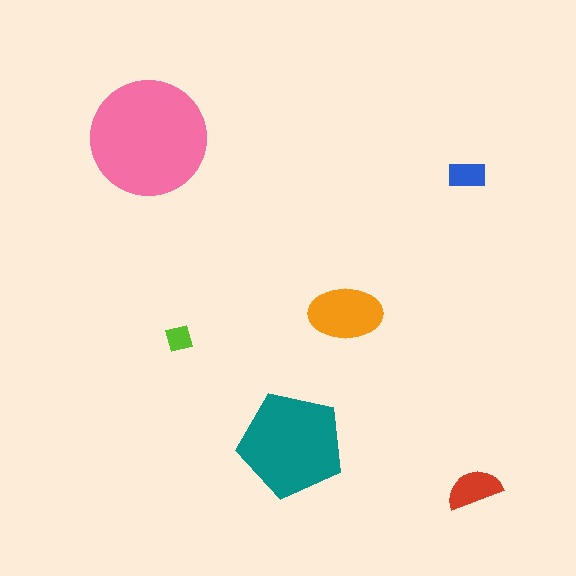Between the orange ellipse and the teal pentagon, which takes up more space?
The teal pentagon.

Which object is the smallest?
The lime diamond.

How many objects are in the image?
There are 6 objects in the image.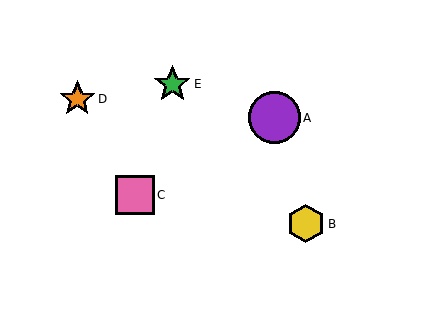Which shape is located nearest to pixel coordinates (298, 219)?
The yellow hexagon (labeled B) at (306, 224) is nearest to that location.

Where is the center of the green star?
The center of the green star is at (172, 84).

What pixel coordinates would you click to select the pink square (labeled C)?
Click at (135, 195) to select the pink square C.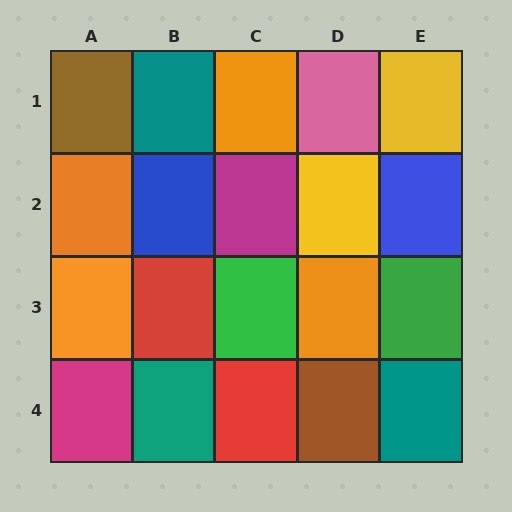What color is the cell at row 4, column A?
Magenta.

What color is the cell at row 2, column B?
Blue.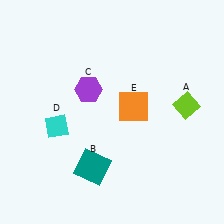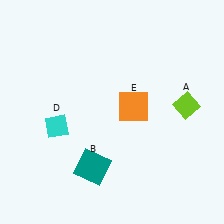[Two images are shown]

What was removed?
The purple hexagon (C) was removed in Image 2.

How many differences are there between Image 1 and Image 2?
There is 1 difference between the two images.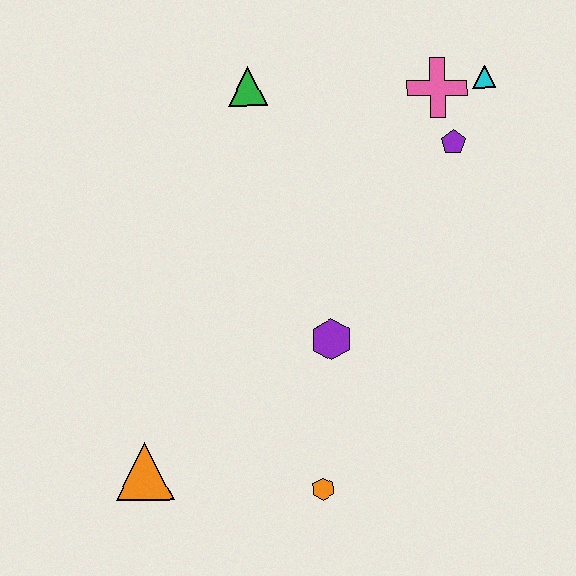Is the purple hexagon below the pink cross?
Yes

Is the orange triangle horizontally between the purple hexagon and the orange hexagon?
No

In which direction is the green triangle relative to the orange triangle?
The green triangle is above the orange triangle.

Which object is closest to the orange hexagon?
The purple hexagon is closest to the orange hexagon.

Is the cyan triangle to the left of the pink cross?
No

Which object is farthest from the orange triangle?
The cyan triangle is farthest from the orange triangle.